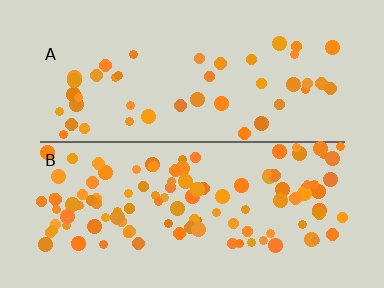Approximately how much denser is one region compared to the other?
Approximately 2.5× — region B over region A.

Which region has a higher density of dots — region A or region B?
B (the bottom).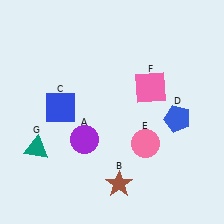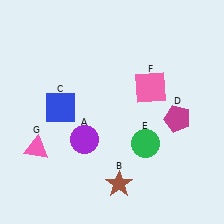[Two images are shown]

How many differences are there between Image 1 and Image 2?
There are 3 differences between the two images.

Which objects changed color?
D changed from blue to magenta. E changed from pink to green. G changed from teal to pink.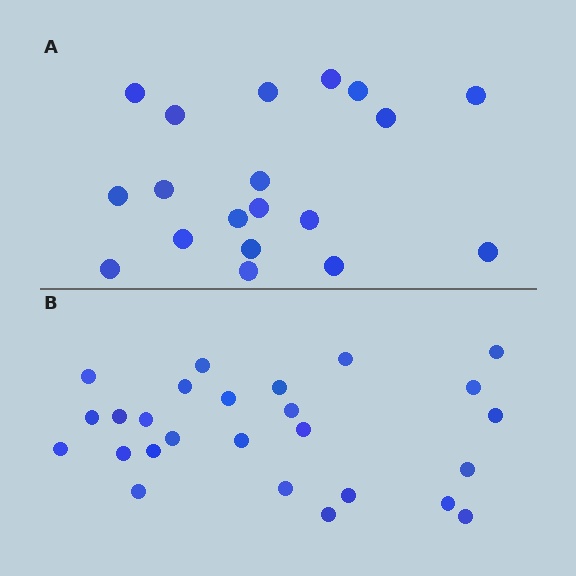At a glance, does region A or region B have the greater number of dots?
Region B (the bottom region) has more dots.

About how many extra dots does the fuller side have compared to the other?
Region B has roughly 8 or so more dots than region A.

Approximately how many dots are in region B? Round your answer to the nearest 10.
About 30 dots. (The exact count is 26, which rounds to 30.)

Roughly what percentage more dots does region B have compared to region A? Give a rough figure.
About 35% more.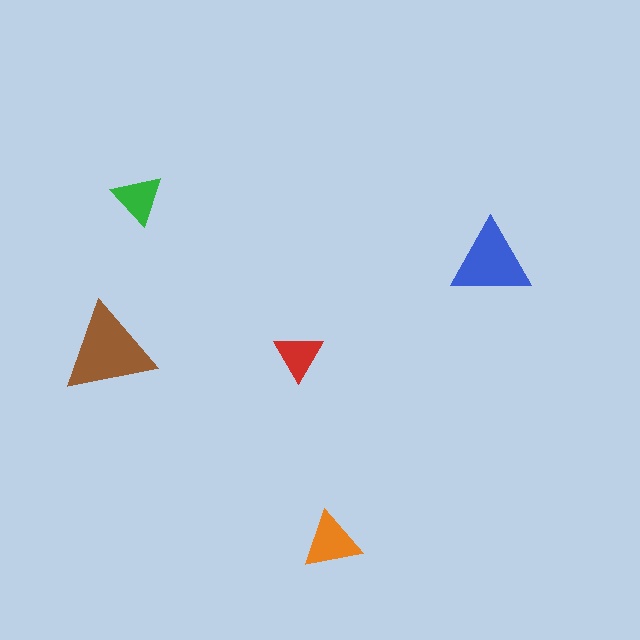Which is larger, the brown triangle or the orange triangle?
The brown one.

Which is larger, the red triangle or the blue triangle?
The blue one.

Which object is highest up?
The green triangle is topmost.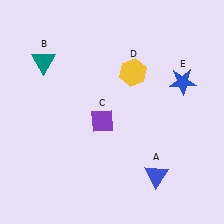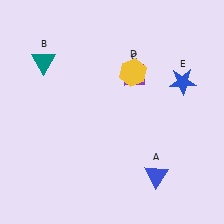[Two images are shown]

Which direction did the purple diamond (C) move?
The purple diamond (C) moved up.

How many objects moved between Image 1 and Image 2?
1 object moved between the two images.